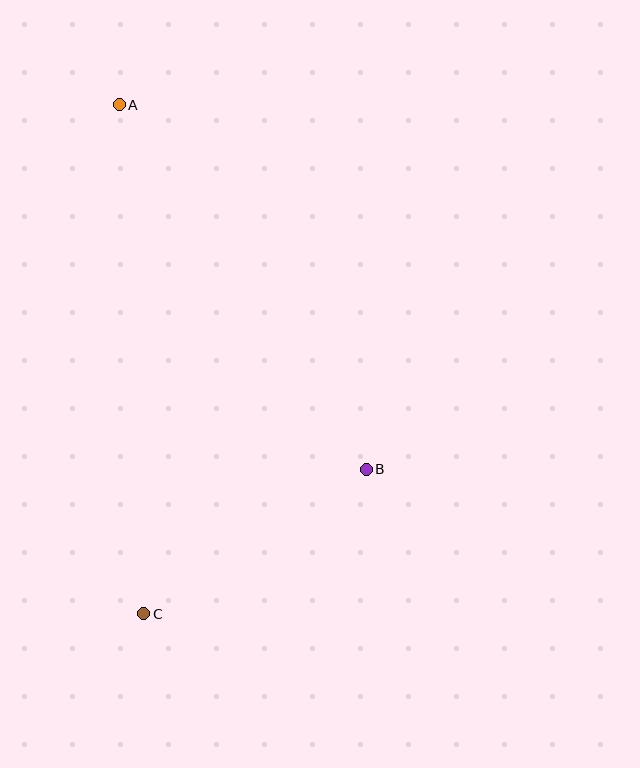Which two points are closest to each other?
Points B and C are closest to each other.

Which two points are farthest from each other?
Points A and C are farthest from each other.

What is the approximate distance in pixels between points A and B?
The distance between A and B is approximately 440 pixels.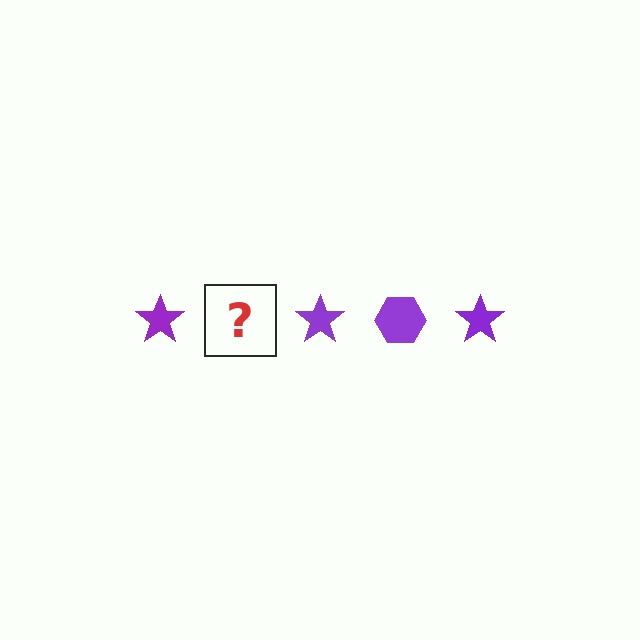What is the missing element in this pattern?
The missing element is a purple hexagon.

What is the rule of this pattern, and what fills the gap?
The rule is that the pattern cycles through star, hexagon shapes in purple. The gap should be filled with a purple hexagon.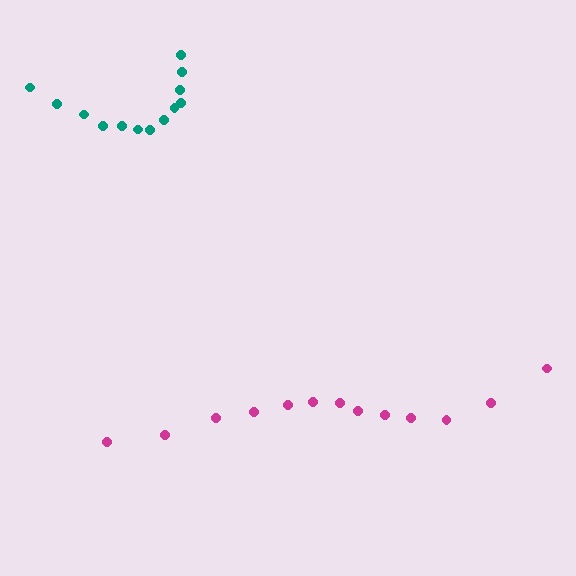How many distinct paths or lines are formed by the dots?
There are 2 distinct paths.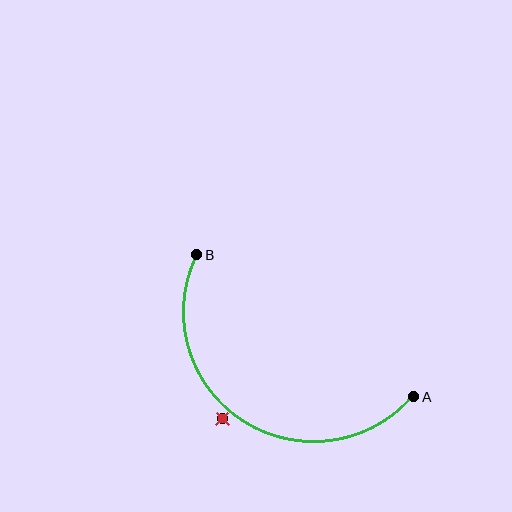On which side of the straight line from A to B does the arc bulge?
The arc bulges below the straight line connecting A and B.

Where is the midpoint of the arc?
The arc midpoint is the point on the curve farthest from the straight line joining A and B. It sits below that line.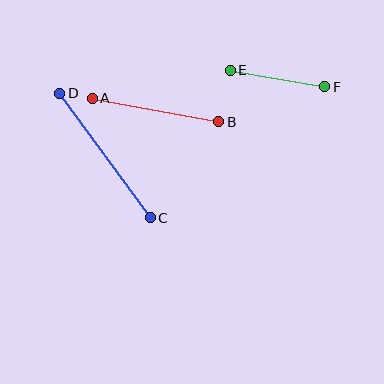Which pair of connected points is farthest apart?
Points C and D are farthest apart.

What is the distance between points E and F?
The distance is approximately 96 pixels.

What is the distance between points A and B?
The distance is approximately 129 pixels.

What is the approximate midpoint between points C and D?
The midpoint is at approximately (105, 155) pixels.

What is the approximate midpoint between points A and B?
The midpoint is at approximately (156, 110) pixels.